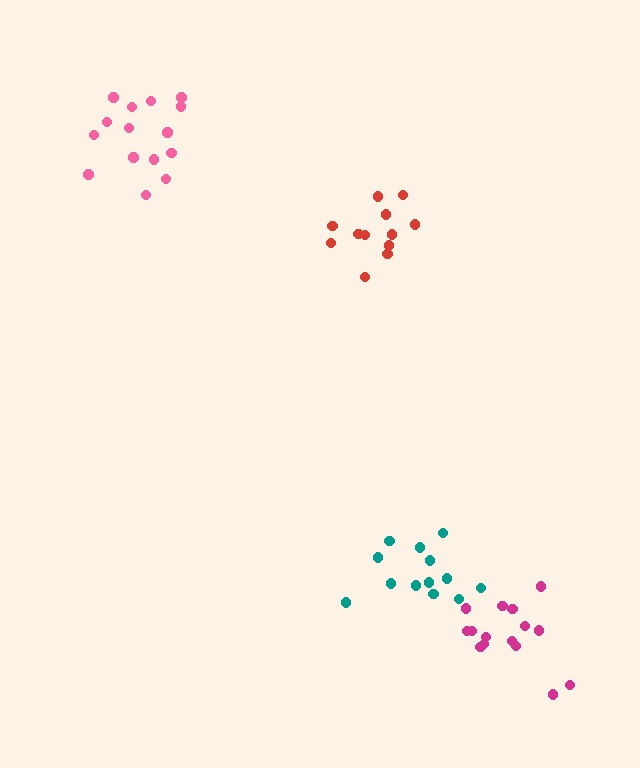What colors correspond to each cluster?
The clusters are colored: magenta, red, teal, pink.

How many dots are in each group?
Group 1: 15 dots, Group 2: 12 dots, Group 3: 13 dots, Group 4: 15 dots (55 total).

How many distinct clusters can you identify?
There are 4 distinct clusters.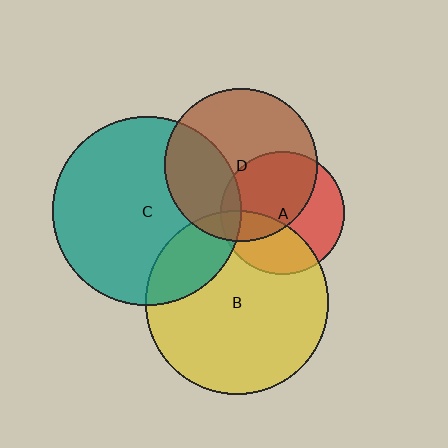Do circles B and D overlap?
Yes.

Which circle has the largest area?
Circle C (teal).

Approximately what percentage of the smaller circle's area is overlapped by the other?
Approximately 10%.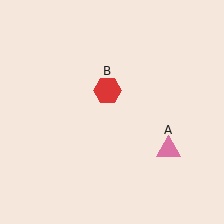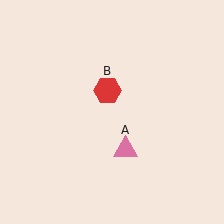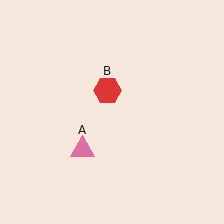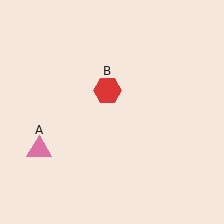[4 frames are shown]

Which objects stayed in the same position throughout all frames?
Red hexagon (object B) remained stationary.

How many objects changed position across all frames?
1 object changed position: pink triangle (object A).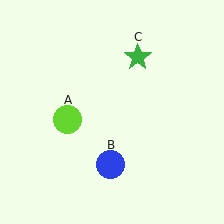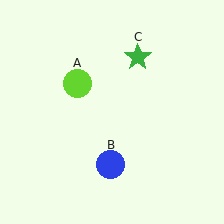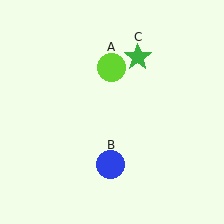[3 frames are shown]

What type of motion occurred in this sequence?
The lime circle (object A) rotated clockwise around the center of the scene.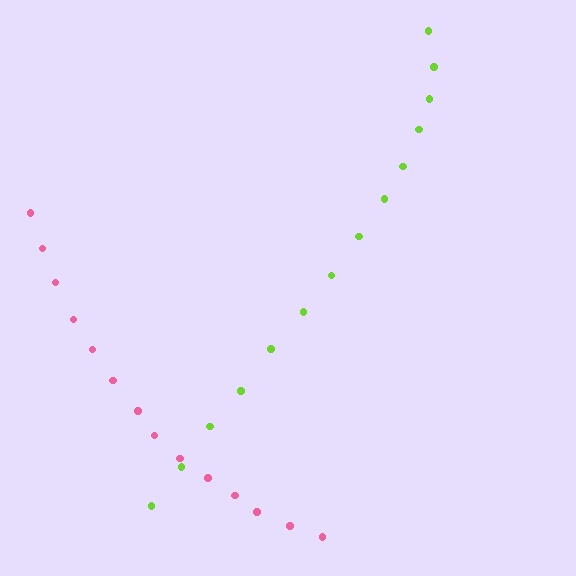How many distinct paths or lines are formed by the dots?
There are 2 distinct paths.